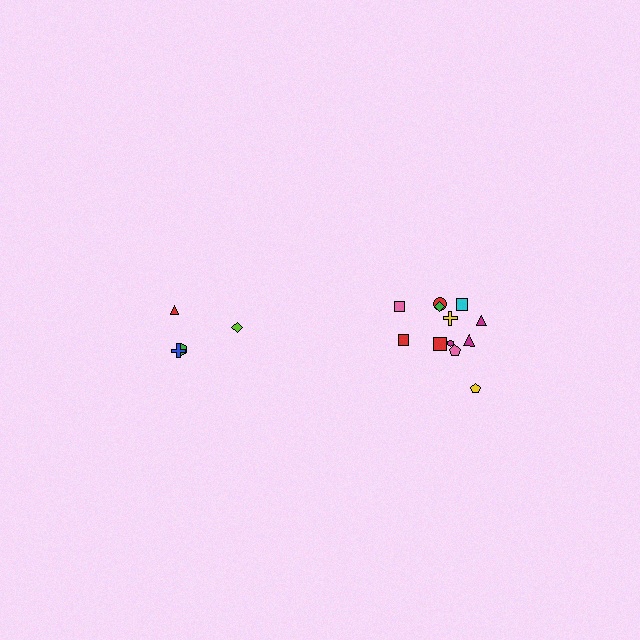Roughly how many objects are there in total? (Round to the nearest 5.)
Roughly 15 objects in total.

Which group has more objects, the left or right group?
The right group.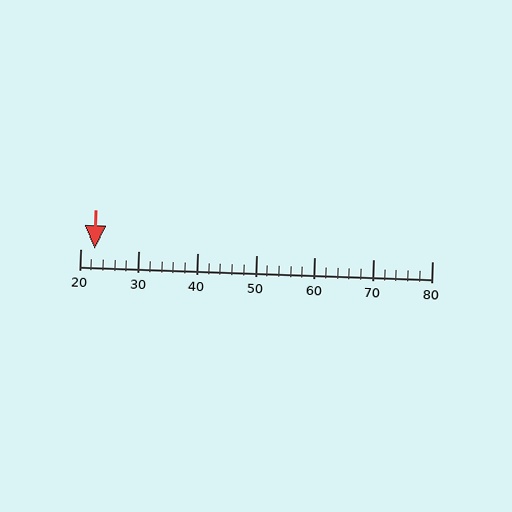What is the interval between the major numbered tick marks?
The major tick marks are spaced 10 units apart.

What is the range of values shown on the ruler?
The ruler shows values from 20 to 80.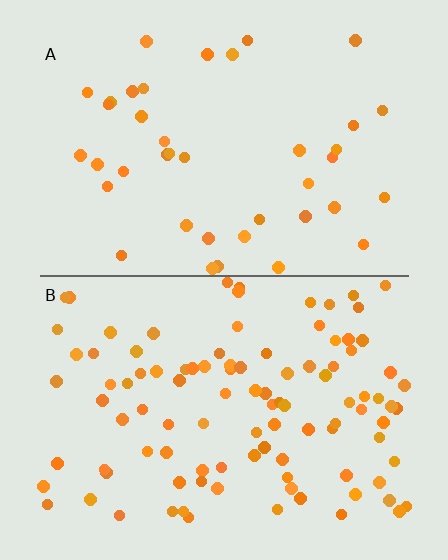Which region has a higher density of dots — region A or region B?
B (the bottom).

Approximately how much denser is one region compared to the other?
Approximately 2.6× — region B over region A.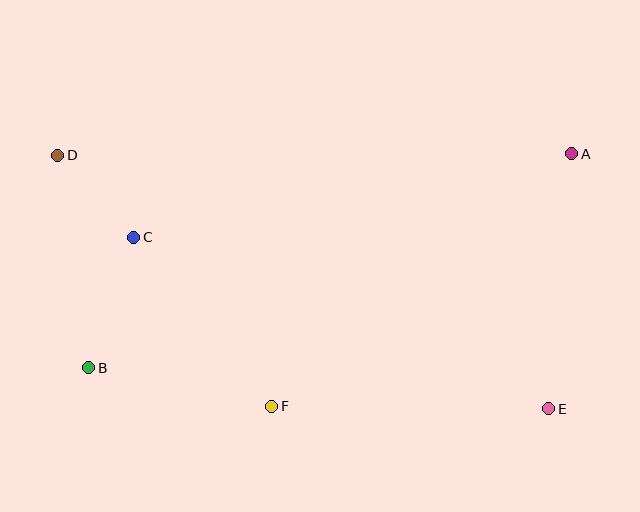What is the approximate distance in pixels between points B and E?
The distance between B and E is approximately 462 pixels.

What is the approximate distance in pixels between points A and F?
The distance between A and F is approximately 393 pixels.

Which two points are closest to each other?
Points C and D are closest to each other.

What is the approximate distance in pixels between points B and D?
The distance between B and D is approximately 215 pixels.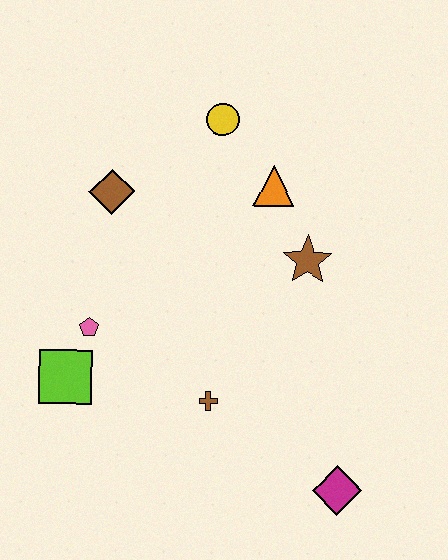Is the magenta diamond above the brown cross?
No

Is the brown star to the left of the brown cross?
No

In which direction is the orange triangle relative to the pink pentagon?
The orange triangle is to the right of the pink pentagon.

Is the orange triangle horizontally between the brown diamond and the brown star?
Yes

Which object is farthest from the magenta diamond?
The yellow circle is farthest from the magenta diamond.